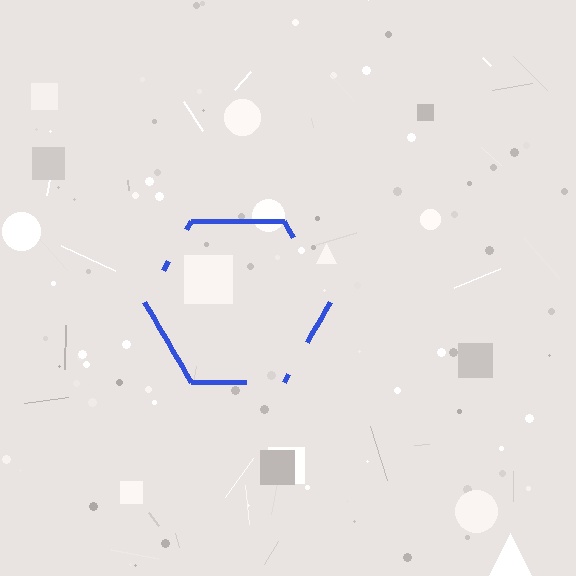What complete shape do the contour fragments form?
The contour fragments form a hexagon.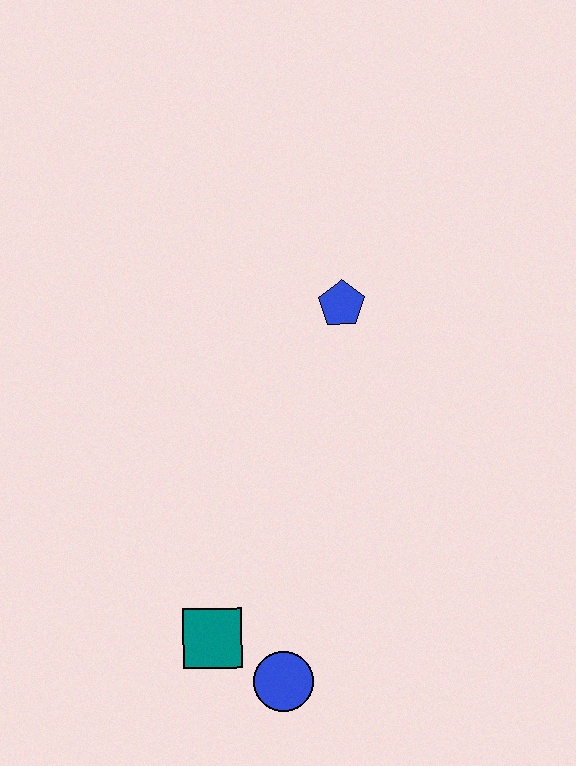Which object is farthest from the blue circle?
The blue pentagon is farthest from the blue circle.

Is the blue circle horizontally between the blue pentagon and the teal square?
Yes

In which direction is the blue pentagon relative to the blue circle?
The blue pentagon is above the blue circle.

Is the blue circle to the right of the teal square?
Yes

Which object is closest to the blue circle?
The teal square is closest to the blue circle.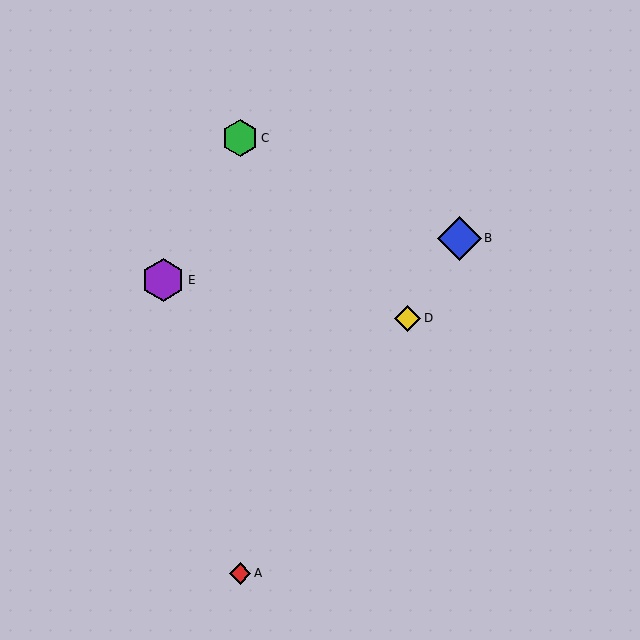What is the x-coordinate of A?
Object A is at x≈240.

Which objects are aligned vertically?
Objects A, C are aligned vertically.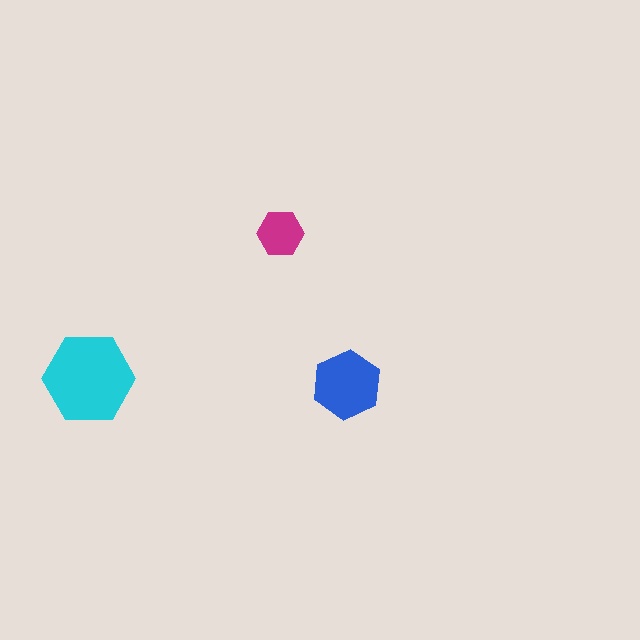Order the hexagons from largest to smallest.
the cyan one, the blue one, the magenta one.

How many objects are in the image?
There are 3 objects in the image.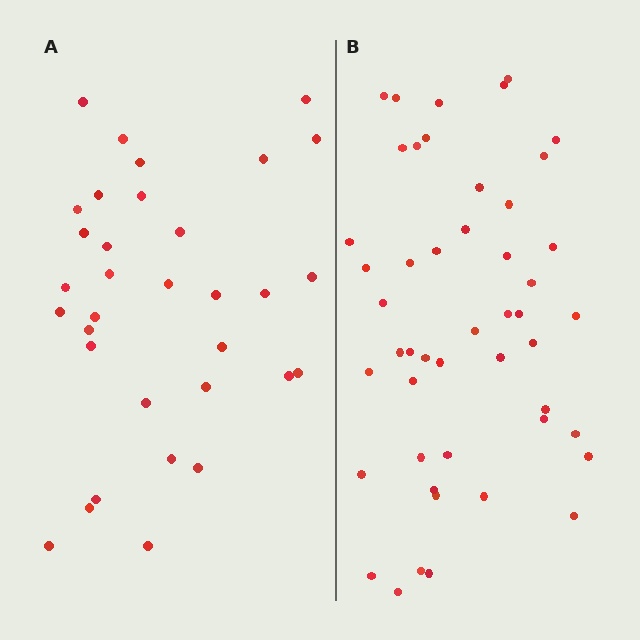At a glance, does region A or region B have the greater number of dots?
Region B (the right region) has more dots.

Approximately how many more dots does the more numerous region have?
Region B has approximately 15 more dots than region A.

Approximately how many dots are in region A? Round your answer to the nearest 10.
About 30 dots. (The exact count is 33, which rounds to 30.)